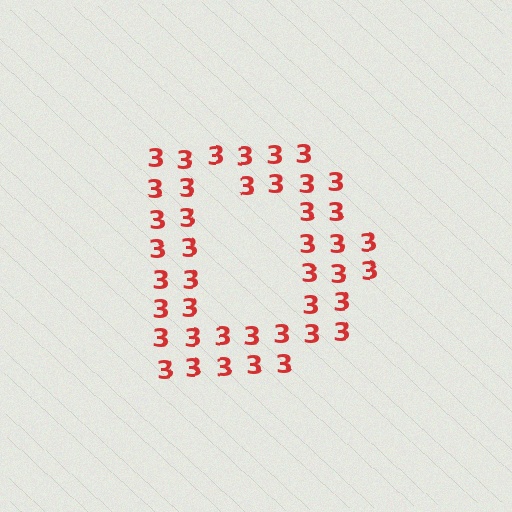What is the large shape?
The large shape is the letter D.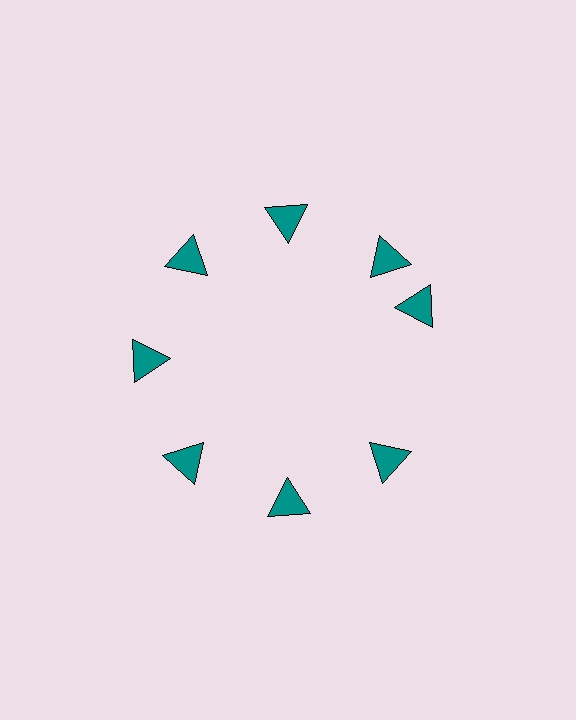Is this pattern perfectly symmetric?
No. The 8 teal triangles are arranged in a ring, but one element near the 3 o'clock position is rotated out of alignment along the ring, breaking the 8-fold rotational symmetry.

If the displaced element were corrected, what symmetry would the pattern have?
It would have 8-fold rotational symmetry — the pattern would map onto itself every 45 degrees.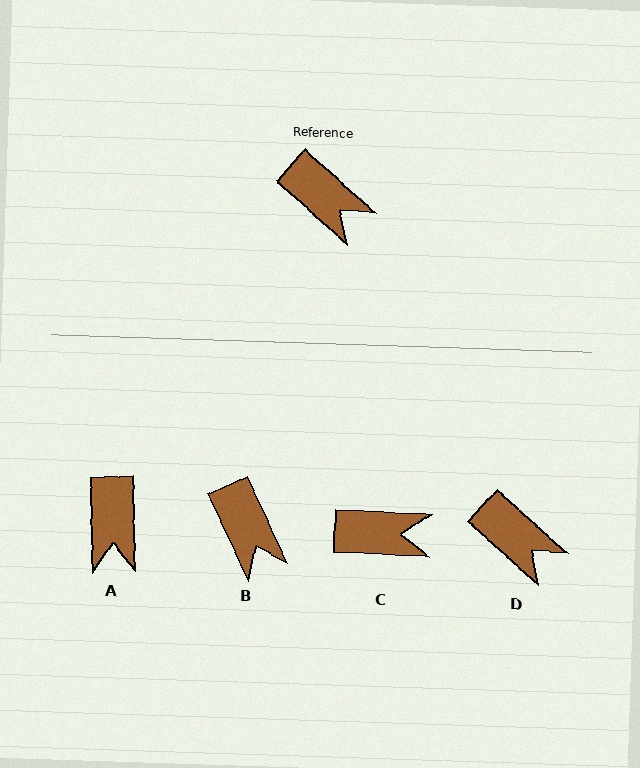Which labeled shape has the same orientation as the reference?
D.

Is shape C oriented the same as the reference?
No, it is off by about 40 degrees.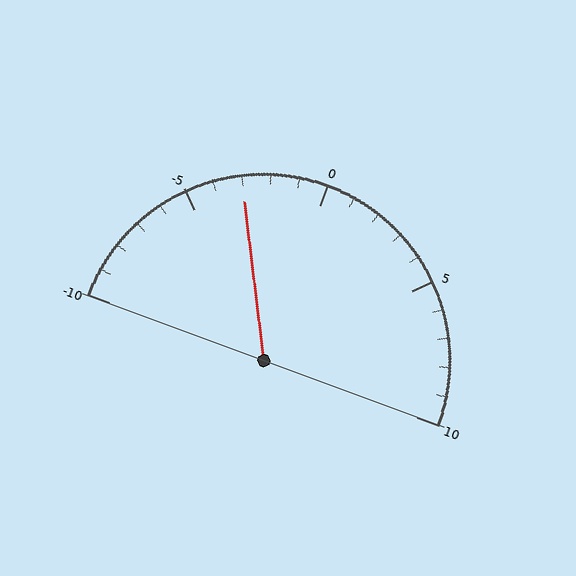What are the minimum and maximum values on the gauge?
The gauge ranges from -10 to 10.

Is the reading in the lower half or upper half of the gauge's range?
The reading is in the lower half of the range (-10 to 10).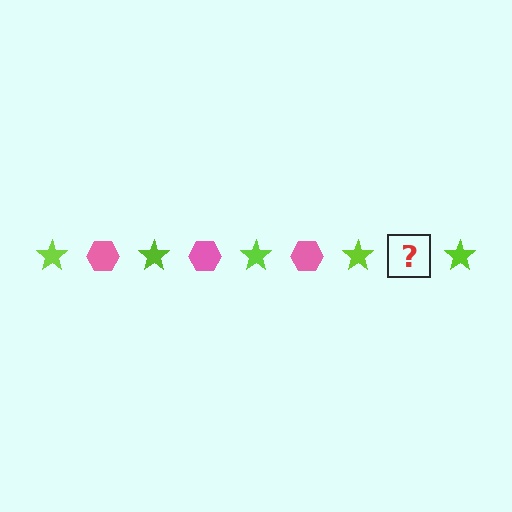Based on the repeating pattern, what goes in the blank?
The blank should be a pink hexagon.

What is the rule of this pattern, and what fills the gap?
The rule is that the pattern alternates between lime star and pink hexagon. The gap should be filled with a pink hexagon.